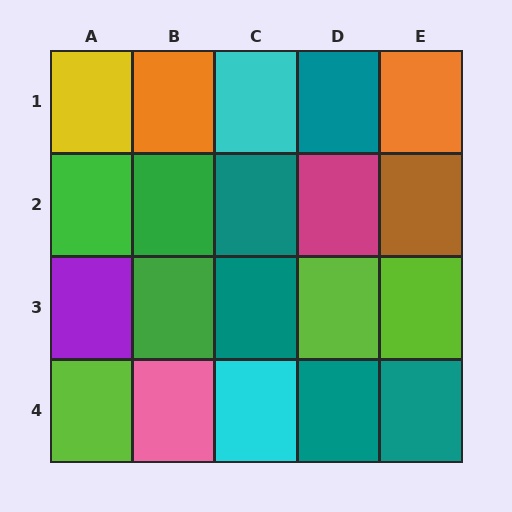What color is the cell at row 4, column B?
Pink.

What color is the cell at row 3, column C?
Teal.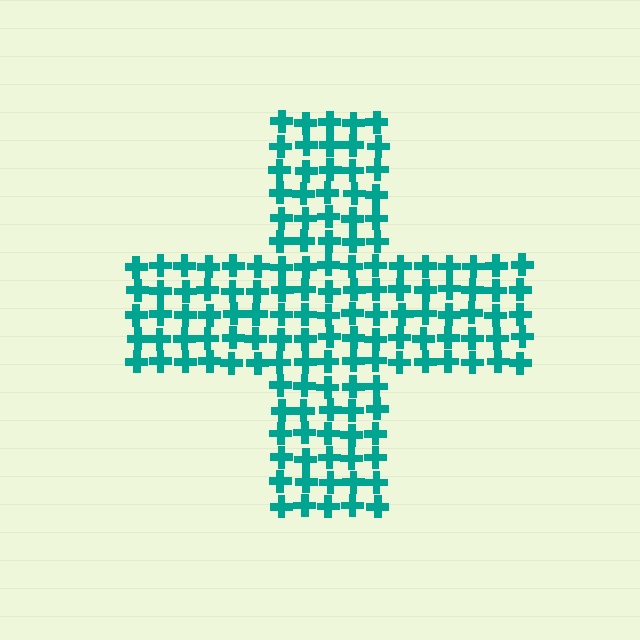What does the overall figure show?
The overall figure shows a cross.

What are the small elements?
The small elements are crosses.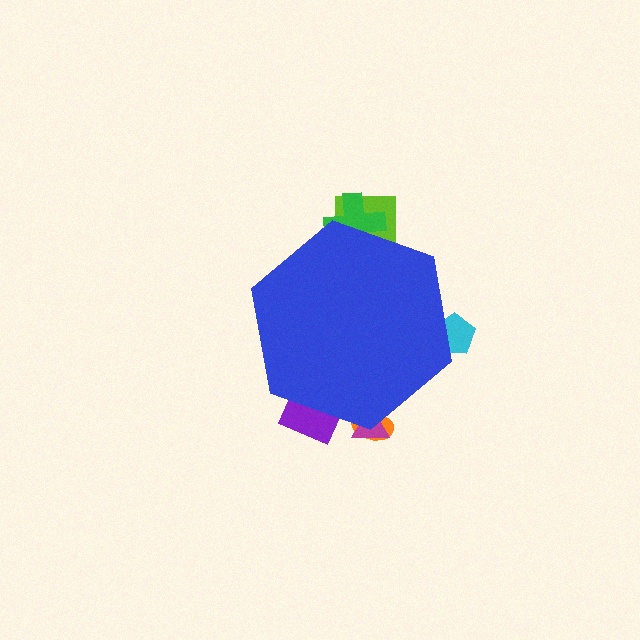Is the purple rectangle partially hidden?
Yes, the purple rectangle is partially hidden behind the blue hexagon.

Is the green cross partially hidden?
Yes, the green cross is partially hidden behind the blue hexagon.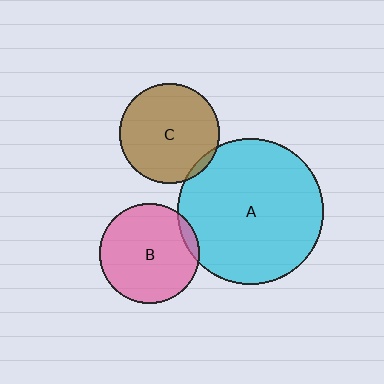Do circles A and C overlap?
Yes.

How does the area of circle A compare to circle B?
Approximately 2.1 times.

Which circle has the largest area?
Circle A (cyan).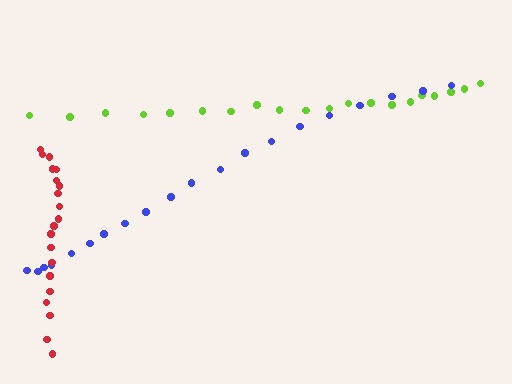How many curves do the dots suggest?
There are 3 distinct paths.